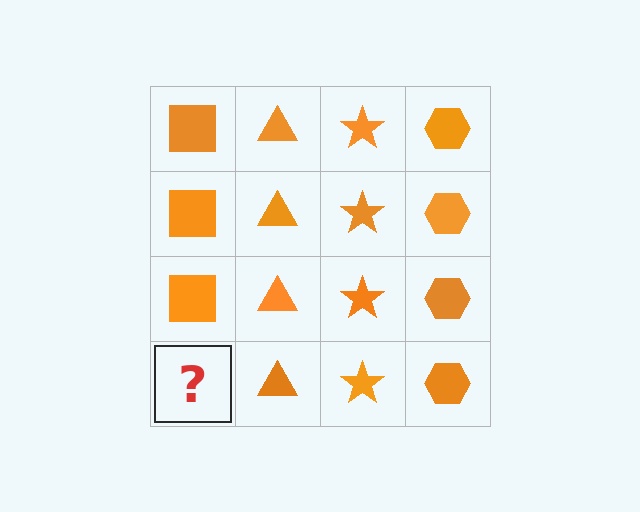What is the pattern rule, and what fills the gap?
The rule is that each column has a consistent shape. The gap should be filled with an orange square.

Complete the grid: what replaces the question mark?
The question mark should be replaced with an orange square.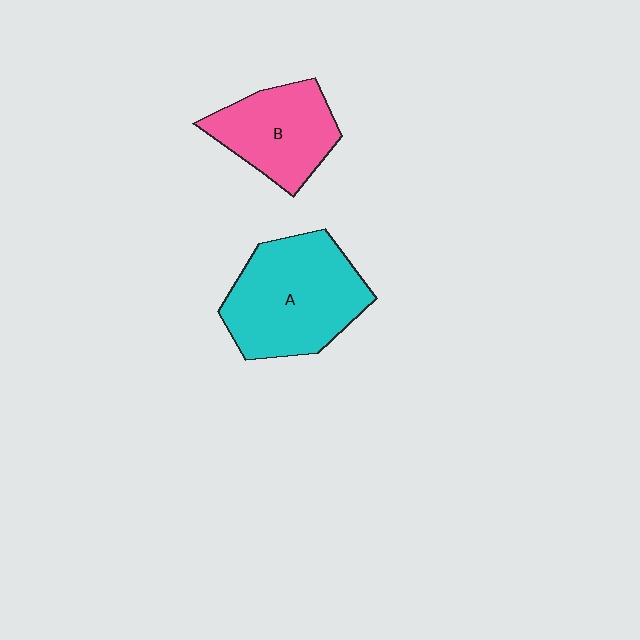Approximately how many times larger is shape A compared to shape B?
Approximately 1.4 times.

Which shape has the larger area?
Shape A (cyan).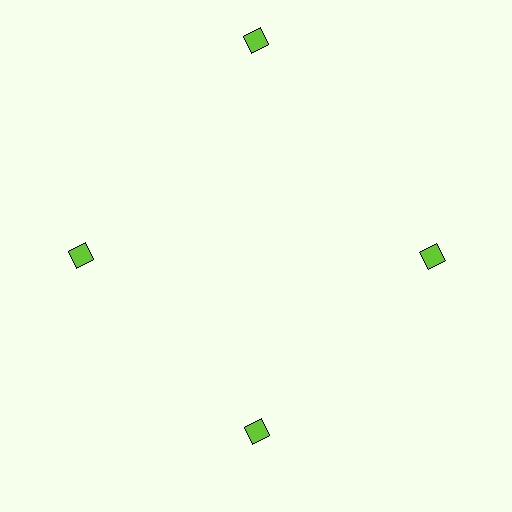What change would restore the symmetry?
The symmetry would be restored by moving it inward, back onto the ring so that all 4 squares sit at equal angles and equal distance from the center.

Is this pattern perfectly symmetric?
No. The 4 lime squares are arranged in a ring, but one element near the 12 o'clock position is pushed outward from the center, breaking the 4-fold rotational symmetry.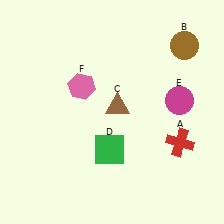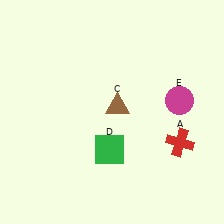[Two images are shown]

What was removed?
The pink hexagon (F), the brown circle (B) were removed in Image 2.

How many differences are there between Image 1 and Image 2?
There are 2 differences between the two images.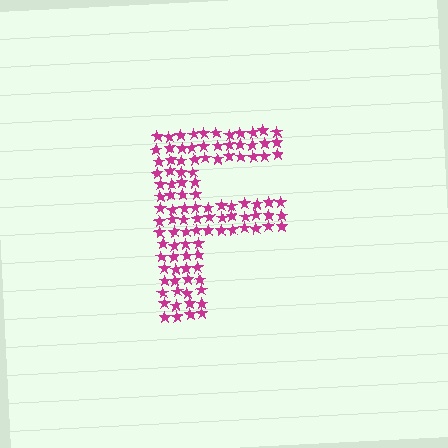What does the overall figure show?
The overall figure shows the letter F.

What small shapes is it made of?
It is made of small stars.